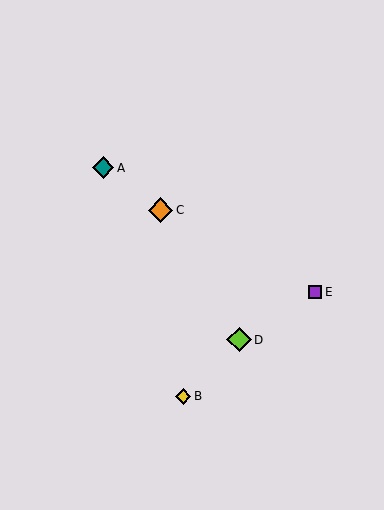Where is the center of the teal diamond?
The center of the teal diamond is at (103, 168).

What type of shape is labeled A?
Shape A is a teal diamond.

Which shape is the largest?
The orange diamond (labeled C) is the largest.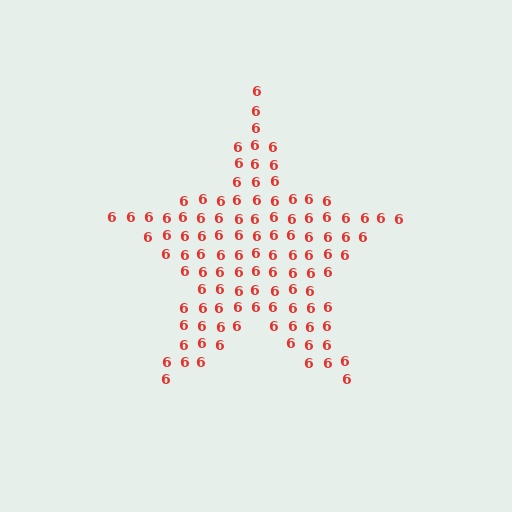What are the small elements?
The small elements are digit 6's.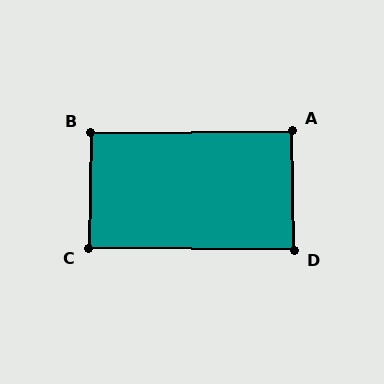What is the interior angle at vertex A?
Approximately 90 degrees (approximately right).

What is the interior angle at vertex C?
Approximately 90 degrees (approximately right).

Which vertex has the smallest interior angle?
D, at approximately 88 degrees.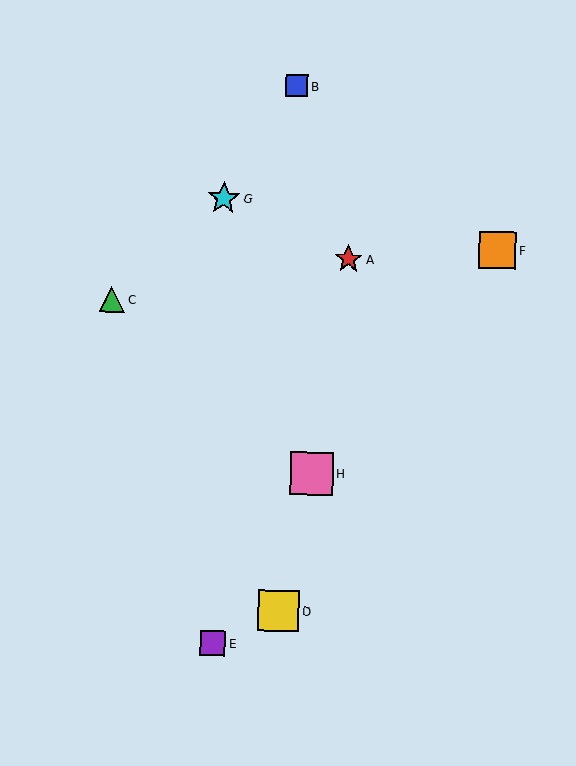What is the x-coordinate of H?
Object H is at x≈312.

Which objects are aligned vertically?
Objects E, G are aligned vertically.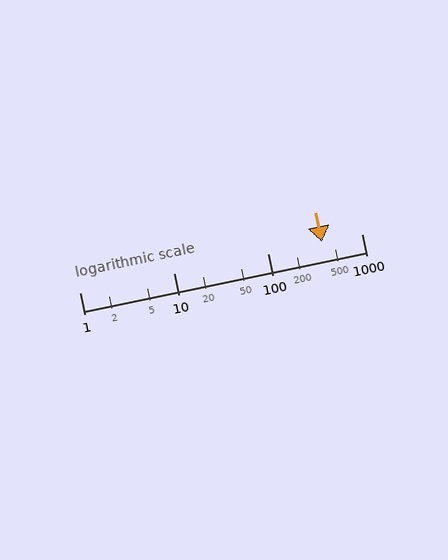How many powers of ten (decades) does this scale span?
The scale spans 3 decades, from 1 to 1000.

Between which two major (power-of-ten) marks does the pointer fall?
The pointer is between 100 and 1000.